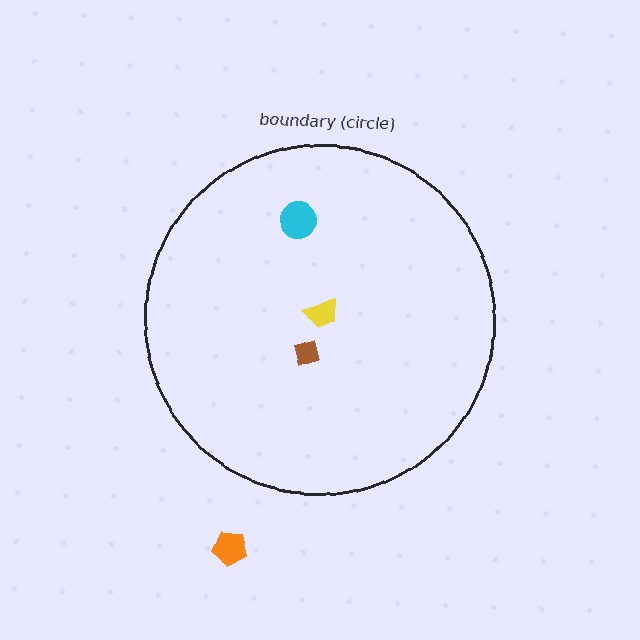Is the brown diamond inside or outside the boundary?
Inside.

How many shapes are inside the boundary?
3 inside, 1 outside.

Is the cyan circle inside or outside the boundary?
Inside.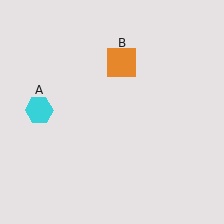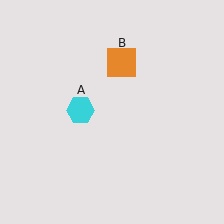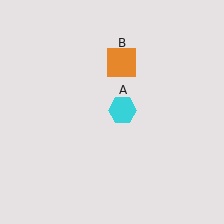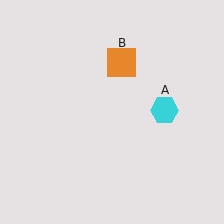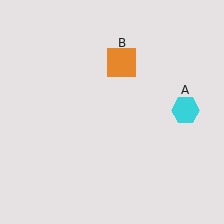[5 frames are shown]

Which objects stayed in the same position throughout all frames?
Orange square (object B) remained stationary.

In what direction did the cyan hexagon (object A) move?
The cyan hexagon (object A) moved right.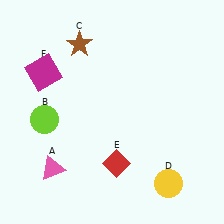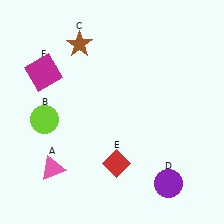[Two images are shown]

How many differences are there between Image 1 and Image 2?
There is 1 difference between the two images.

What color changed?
The circle (D) changed from yellow in Image 1 to purple in Image 2.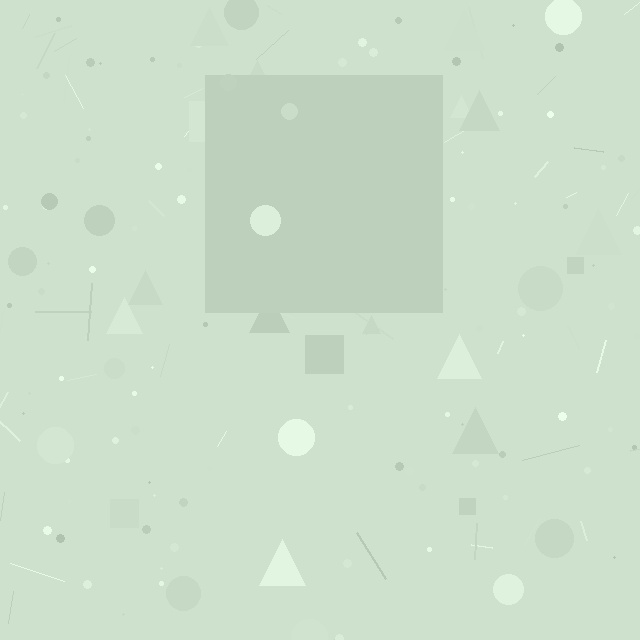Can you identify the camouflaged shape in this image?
The camouflaged shape is a square.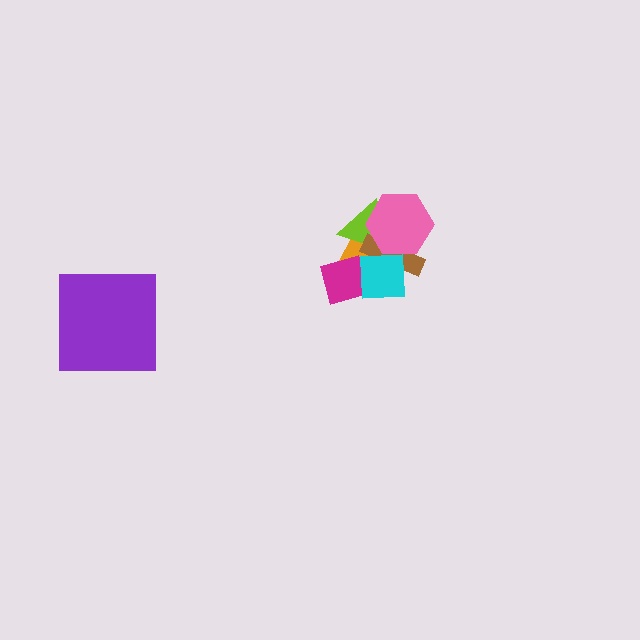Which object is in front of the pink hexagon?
The cyan square is in front of the pink hexagon.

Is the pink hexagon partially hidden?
Yes, it is partially covered by another shape.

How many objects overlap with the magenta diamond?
3 objects overlap with the magenta diamond.